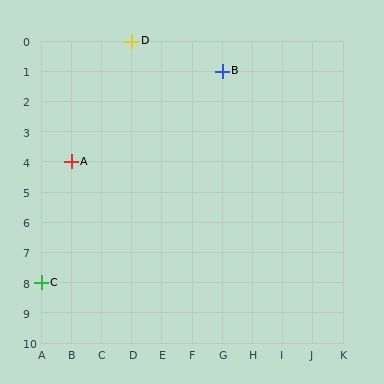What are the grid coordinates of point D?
Point D is at grid coordinates (D, 0).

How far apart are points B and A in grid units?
Points B and A are 5 columns and 3 rows apart (about 5.8 grid units diagonally).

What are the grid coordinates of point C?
Point C is at grid coordinates (A, 8).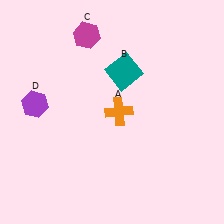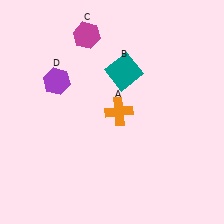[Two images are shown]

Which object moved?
The purple hexagon (D) moved up.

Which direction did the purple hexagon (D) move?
The purple hexagon (D) moved up.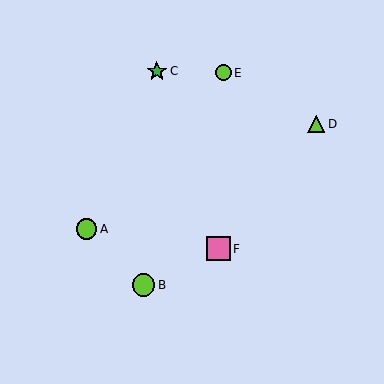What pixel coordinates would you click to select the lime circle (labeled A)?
Click at (87, 229) to select the lime circle A.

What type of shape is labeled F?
Shape F is a pink square.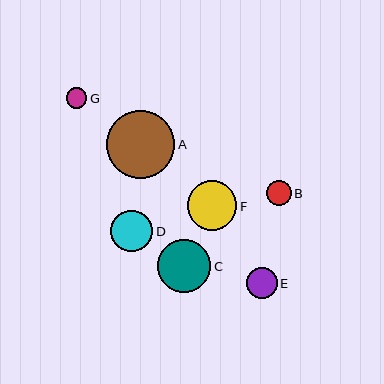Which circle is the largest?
Circle A is the largest with a size of approximately 68 pixels.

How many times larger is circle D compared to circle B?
Circle D is approximately 1.7 times the size of circle B.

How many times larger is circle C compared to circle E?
Circle C is approximately 1.7 times the size of circle E.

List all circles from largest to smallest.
From largest to smallest: A, C, F, D, E, B, G.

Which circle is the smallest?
Circle G is the smallest with a size of approximately 20 pixels.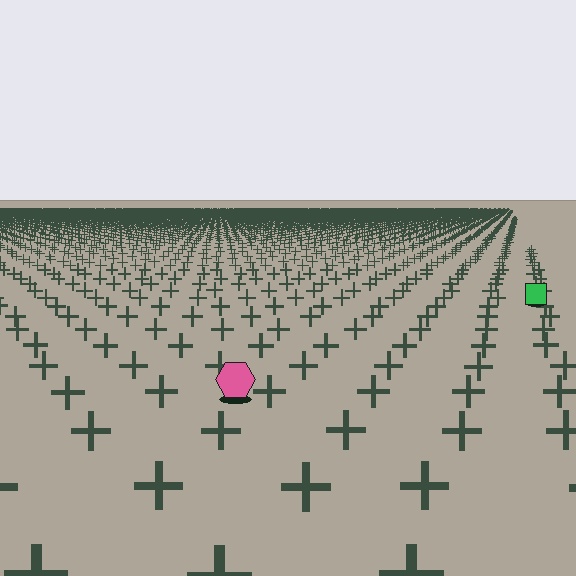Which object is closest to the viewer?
The pink hexagon is closest. The texture marks near it are larger and more spread out.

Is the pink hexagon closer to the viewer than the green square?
Yes. The pink hexagon is closer — you can tell from the texture gradient: the ground texture is coarser near it.